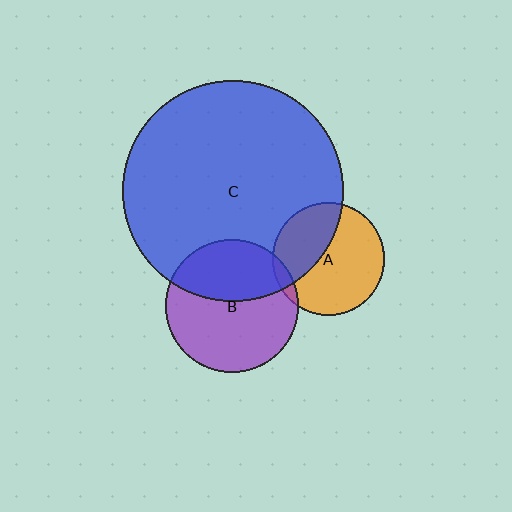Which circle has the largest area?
Circle C (blue).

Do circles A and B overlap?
Yes.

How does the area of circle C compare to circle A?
Approximately 3.8 times.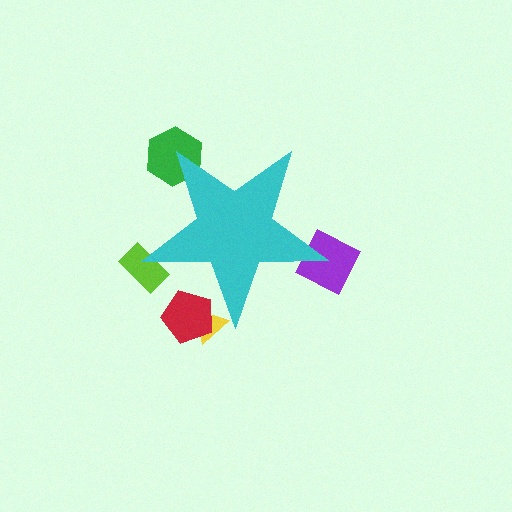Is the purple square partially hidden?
Yes, the purple square is partially hidden behind the cyan star.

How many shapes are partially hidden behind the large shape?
5 shapes are partially hidden.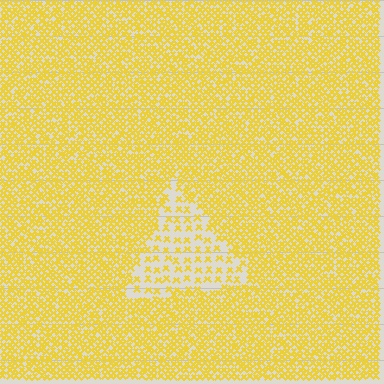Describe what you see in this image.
The image contains small yellow elements arranged at two different densities. A triangle-shaped region is visible where the elements are less densely packed than the surrounding area.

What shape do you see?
I see a triangle.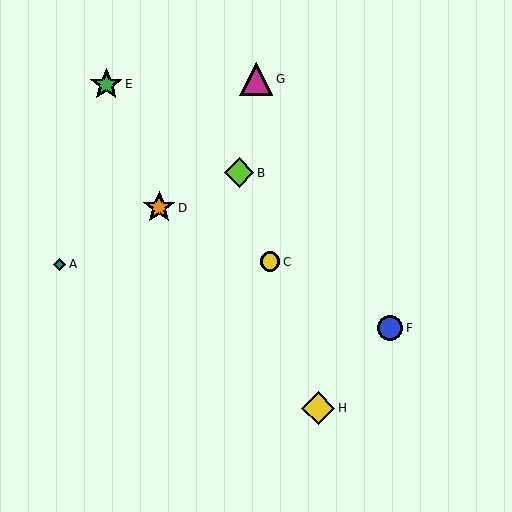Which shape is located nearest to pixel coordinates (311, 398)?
The yellow diamond (labeled H) at (318, 408) is nearest to that location.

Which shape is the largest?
The magenta triangle (labeled G) is the largest.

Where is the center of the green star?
The center of the green star is at (106, 84).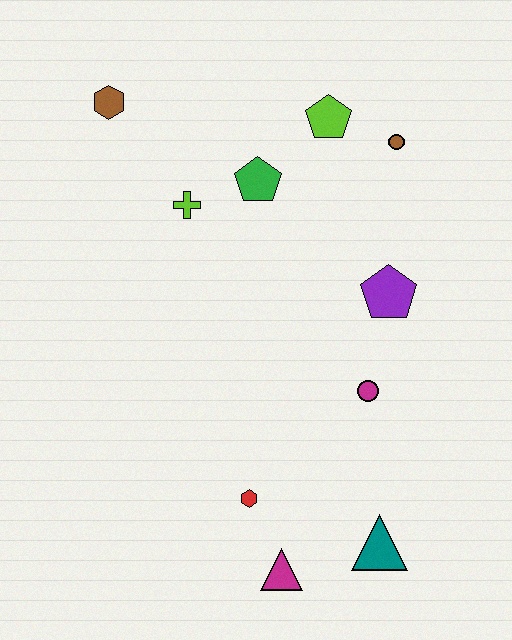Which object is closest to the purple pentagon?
The magenta circle is closest to the purple pentagon.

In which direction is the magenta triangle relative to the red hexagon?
The magenta triangle is below the red hexagon.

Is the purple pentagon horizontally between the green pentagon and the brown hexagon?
No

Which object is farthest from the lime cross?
The teal triangle is farthest from the lime cross.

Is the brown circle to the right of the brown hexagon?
Yes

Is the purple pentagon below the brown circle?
Yes